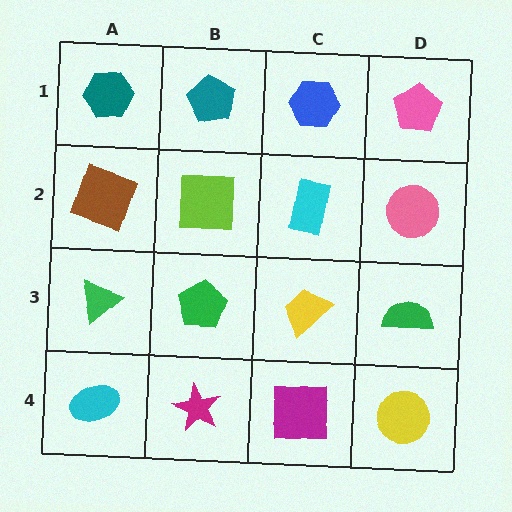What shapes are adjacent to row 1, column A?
A brown square (row 2, column A), a teal pentagon (row 1, column B).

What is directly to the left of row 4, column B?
A cyan ellipse.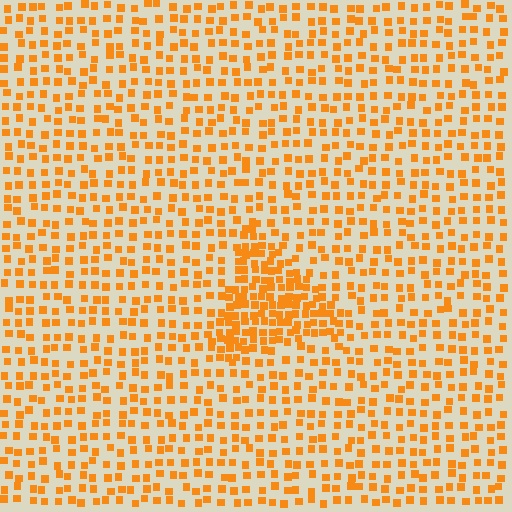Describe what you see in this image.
The image contains small orange elements arranged at two different densities. A triangle-shaped region is visible where the elements are more densely packed than the surrounding area.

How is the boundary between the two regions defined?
The boundary is defined by a change in element density (approximately 2.2x ratio). All elements are the same color, size, and shape.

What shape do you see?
I see a triangle.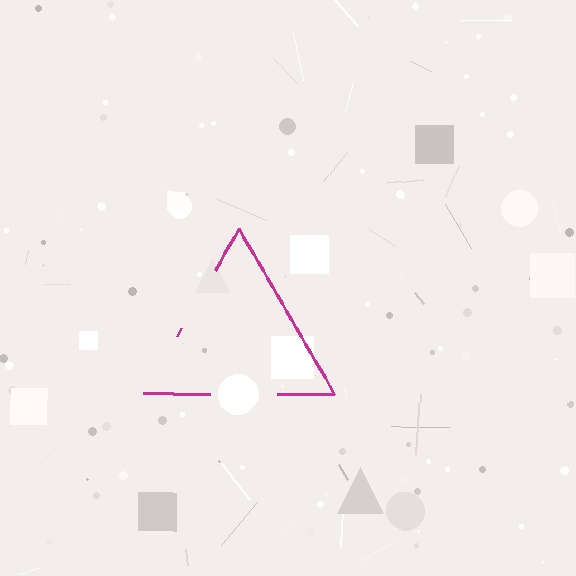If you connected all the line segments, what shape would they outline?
They would outline a triangle.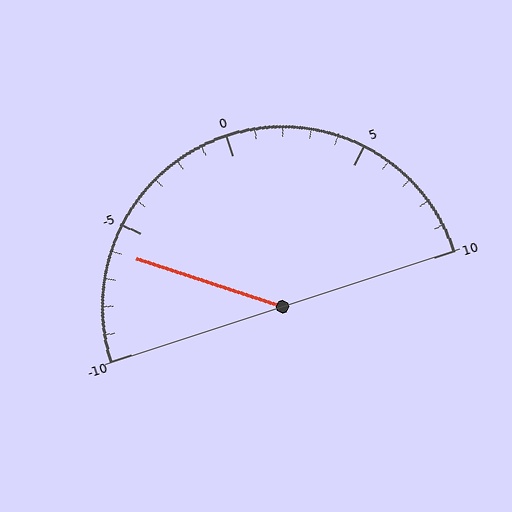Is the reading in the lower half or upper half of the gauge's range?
The reading is in the lower half of the range (-10 to 10).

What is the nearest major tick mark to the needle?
The nearest major tick mark is -5.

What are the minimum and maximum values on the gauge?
The gauge ranges from -10 to 10.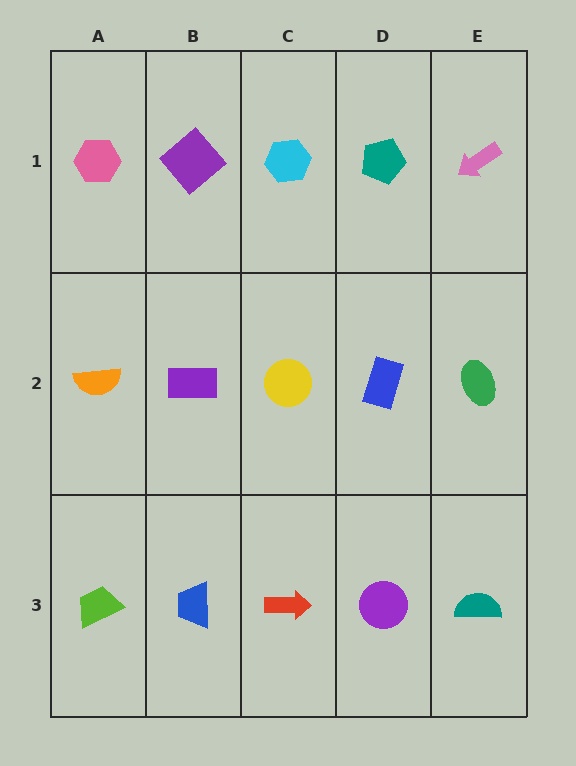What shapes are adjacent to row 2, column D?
A teal pentagon (row 1, column D), a purple circle (row 3, column D), a yellow circle (row 2, column C), a green ellipse (row 2, column E).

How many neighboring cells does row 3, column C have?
3.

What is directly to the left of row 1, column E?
A teal pentagon.